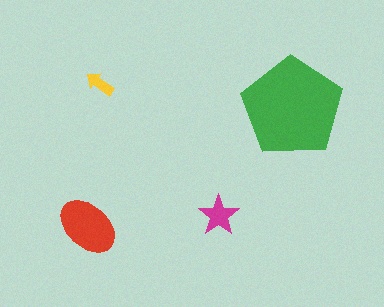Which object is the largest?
The green pentagon.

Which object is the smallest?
The yellow arrow.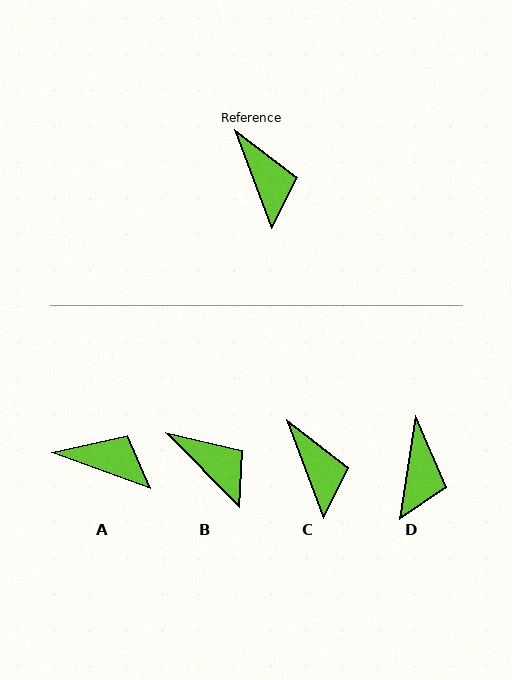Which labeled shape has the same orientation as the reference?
C.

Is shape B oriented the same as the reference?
No, it is off by about 24 degrees.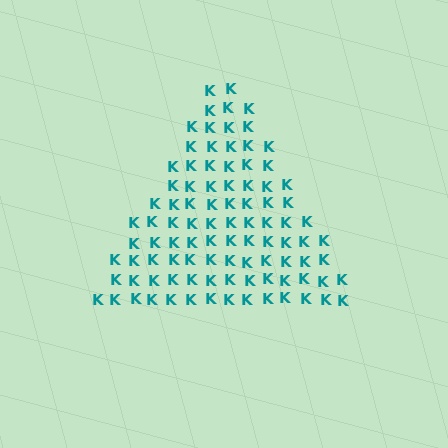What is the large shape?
The large shape is a triangle.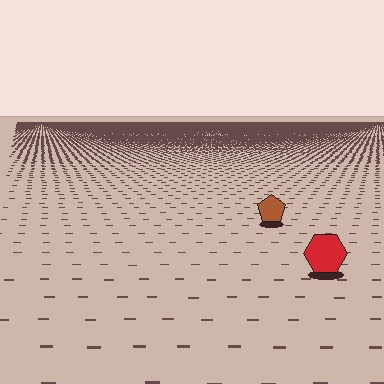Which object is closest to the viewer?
The red hexagon is closest. The texture marks near it are larger and more spread out.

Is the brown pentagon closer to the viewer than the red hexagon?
No. The red hexagon is closer — you can tell from the texture gradient: the ground texture is coarser near it.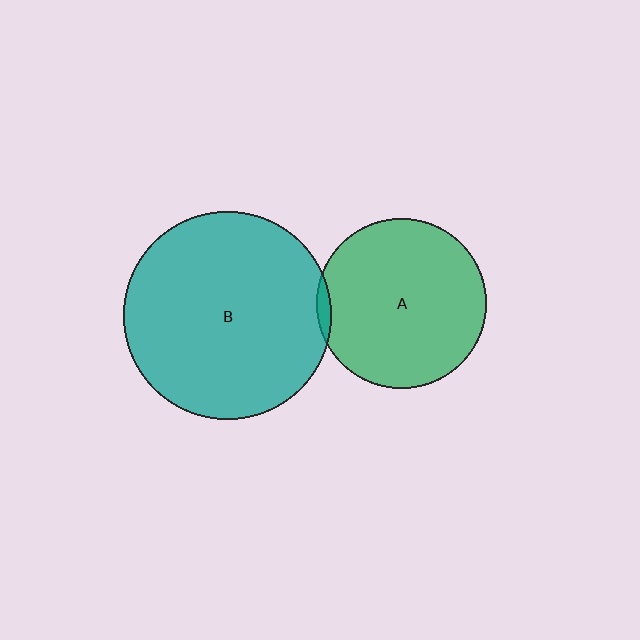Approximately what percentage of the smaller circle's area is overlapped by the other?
Approximately 5%.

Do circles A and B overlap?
Yes.